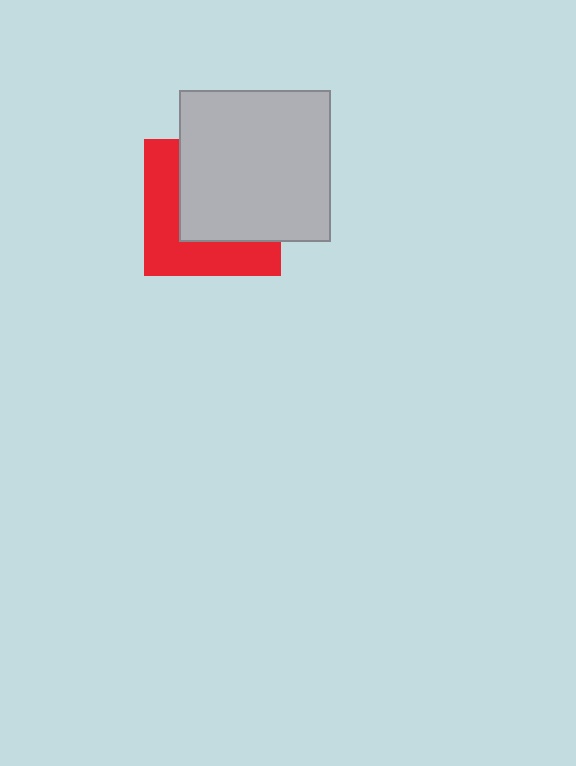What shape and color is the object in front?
The object in front is a light gray square.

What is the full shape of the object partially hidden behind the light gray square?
The partially hidden object is a red square.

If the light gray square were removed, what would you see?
You would see the complete red square.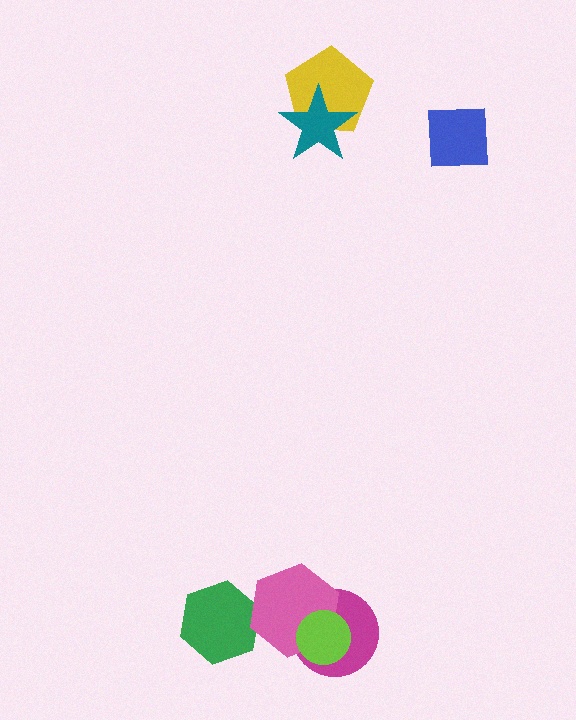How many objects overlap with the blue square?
0 objects overlap with the blue square.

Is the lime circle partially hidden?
No, no other shape covers it.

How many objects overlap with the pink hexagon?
3 objects overlap with the pink hexagon.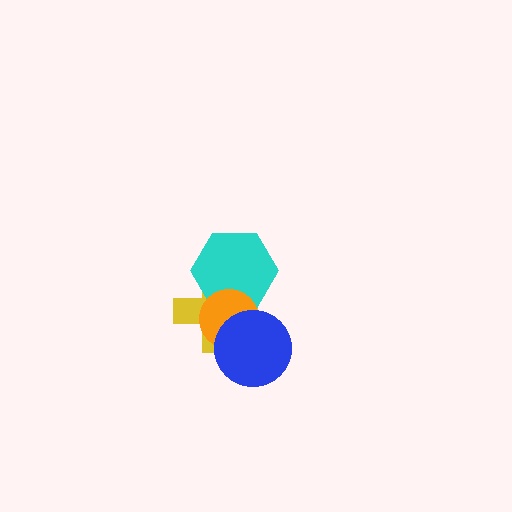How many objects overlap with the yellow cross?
3 objects overlap with the yellow cross.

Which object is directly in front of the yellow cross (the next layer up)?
The cyan hexagon is directly in front of the yellow cross.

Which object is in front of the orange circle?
The blue circle is in front of the orange circle.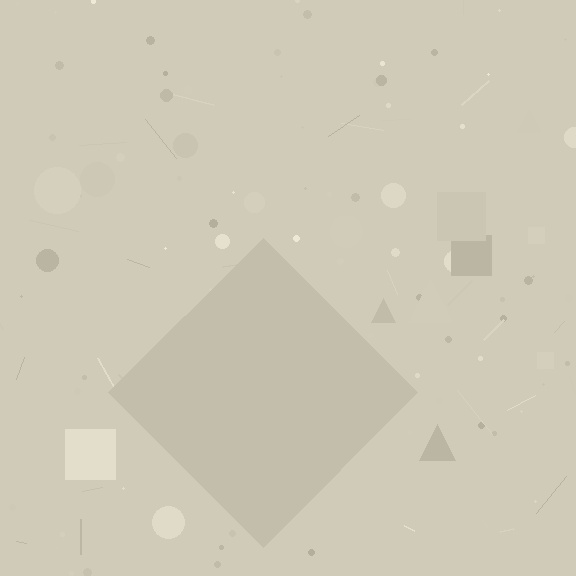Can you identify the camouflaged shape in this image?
The camouflaged shape is a diamond.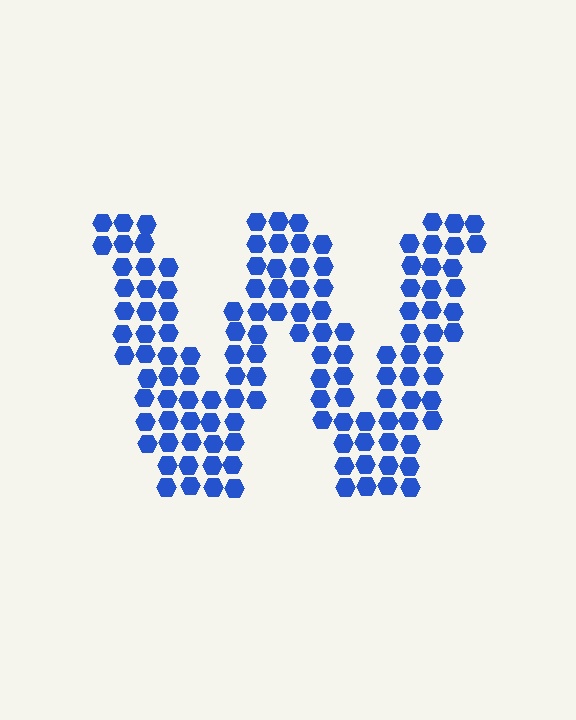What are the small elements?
The small elements are hexagons.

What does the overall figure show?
The overall figure shows the letter W.